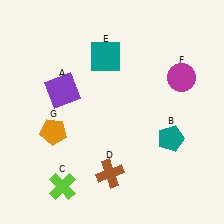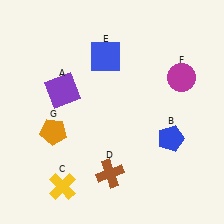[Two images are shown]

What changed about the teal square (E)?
In Image 1, E is teal. In Image 2, it changed to blue.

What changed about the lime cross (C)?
In Image 1, C is lime. In Image 2, it changed to yellow.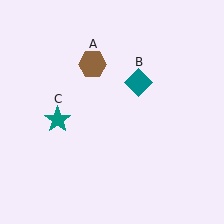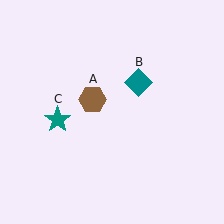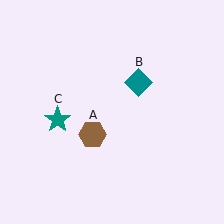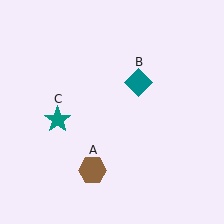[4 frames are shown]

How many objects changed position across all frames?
1 object changed position: brown hexagon (object A).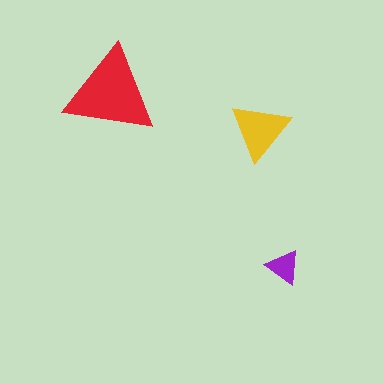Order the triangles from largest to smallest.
the red one, the yellow one, the purple one.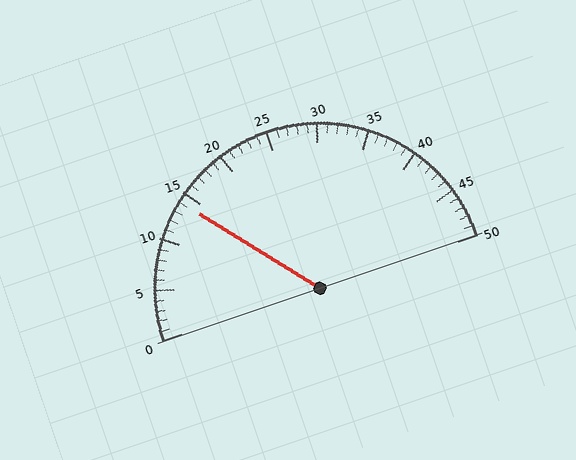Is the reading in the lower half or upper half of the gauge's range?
The reading is in the lower half of the range (0 to 50).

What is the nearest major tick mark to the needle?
The nearest major tick mark is 15.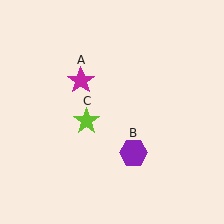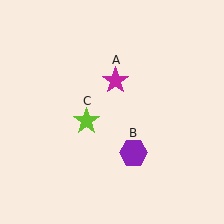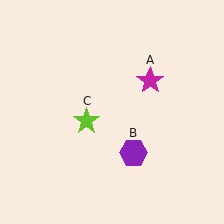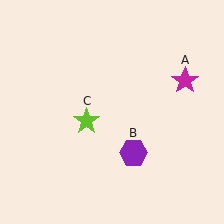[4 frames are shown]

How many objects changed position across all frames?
1 object changed position: magenta star (object A).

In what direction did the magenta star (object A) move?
The magenta star (object A) moved right.